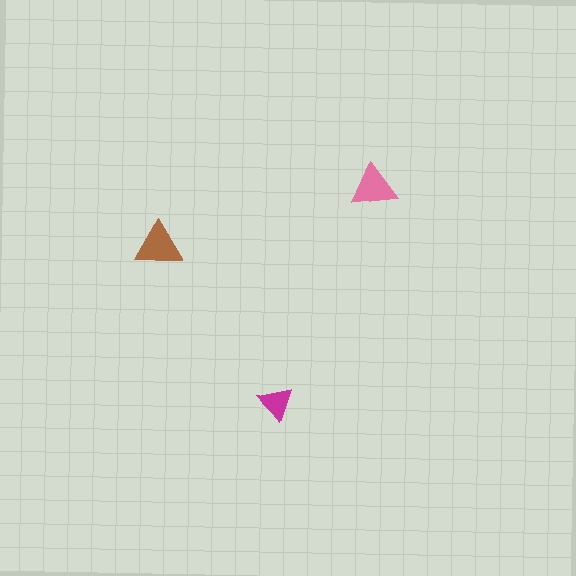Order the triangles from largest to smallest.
the brown one, the pink one, the magenta one.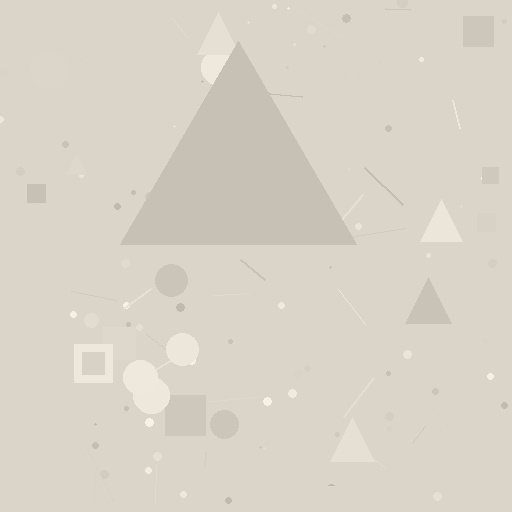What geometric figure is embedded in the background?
A triangle is embedded in the background.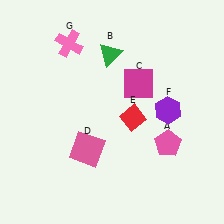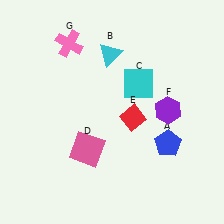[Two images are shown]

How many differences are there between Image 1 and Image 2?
There are 3 differences between the two images.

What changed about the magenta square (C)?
In Image 1, C is magenta. In Image 2, it changed to cyan.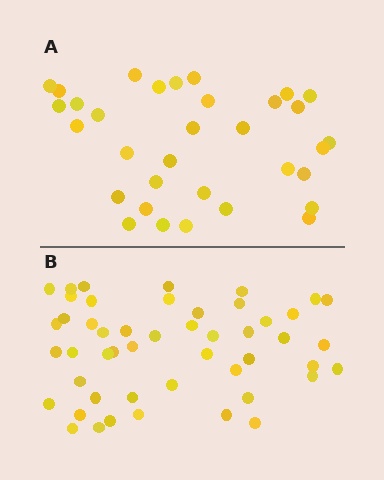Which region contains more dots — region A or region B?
Region B (the bottom region) has more dots.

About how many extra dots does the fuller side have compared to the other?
Region B has approximately 15 more dots than region A.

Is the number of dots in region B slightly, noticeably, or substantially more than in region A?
Region B has substantially more. The ratio is roughly 1.5 to 1.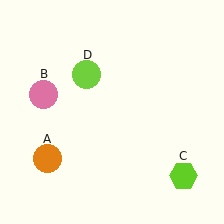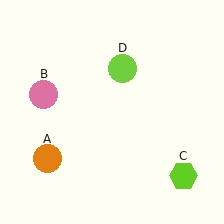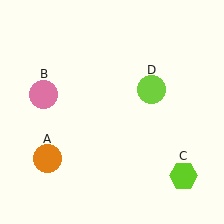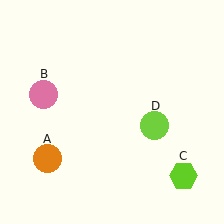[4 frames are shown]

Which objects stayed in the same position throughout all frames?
Orange circle (object A) and pink circle (object B) and lime hexagon (object C) remained stationary.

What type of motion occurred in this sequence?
The lime circle (object D) rotated clockwise around the center of the scene.